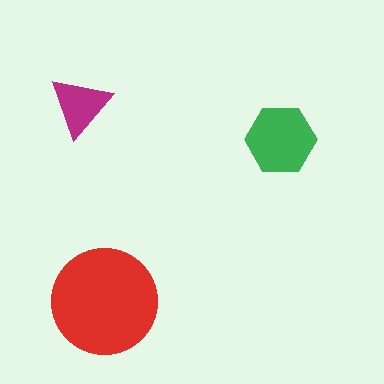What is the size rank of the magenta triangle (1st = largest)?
3rd.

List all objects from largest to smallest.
The red circle, the green hexagon, the magenta triangle.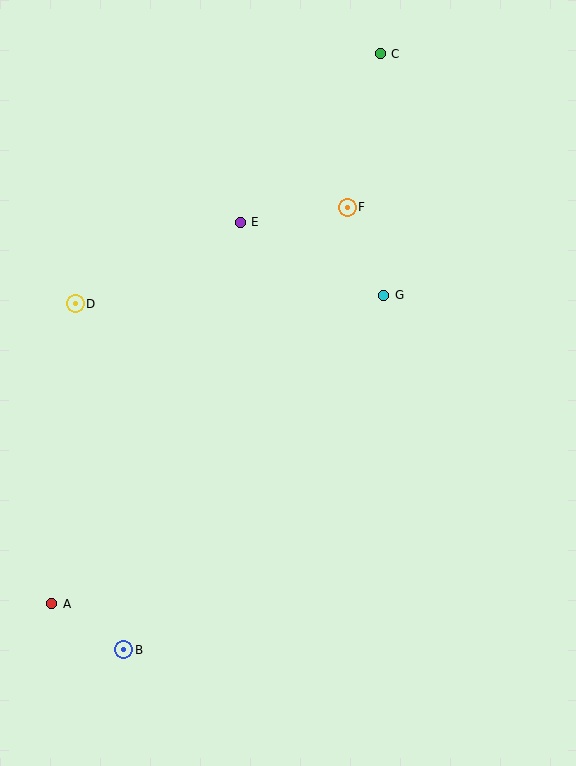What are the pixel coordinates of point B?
Point B is at (124, 650).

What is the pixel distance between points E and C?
The distance between E and C is 219 pixels.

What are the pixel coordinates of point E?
Point E is at (240, 222).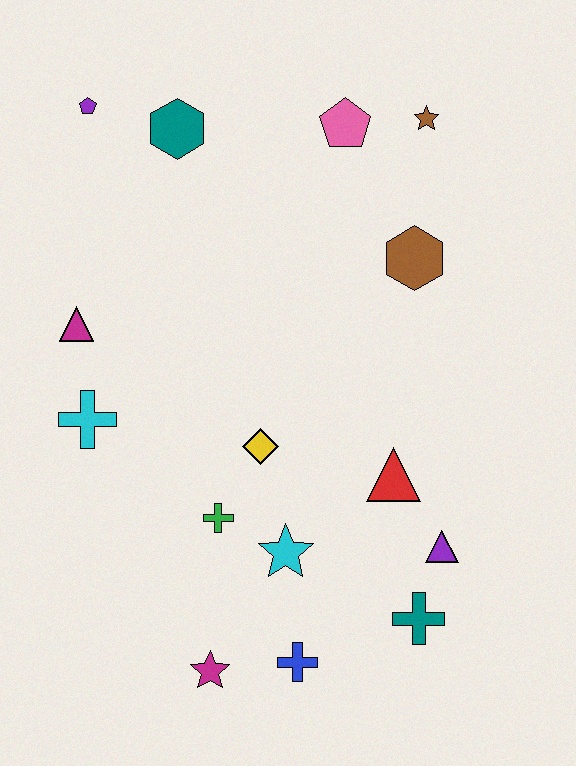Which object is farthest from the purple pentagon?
The teal cross is farthest from the purple pentagon.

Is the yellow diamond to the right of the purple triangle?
No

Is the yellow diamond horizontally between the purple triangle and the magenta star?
Yes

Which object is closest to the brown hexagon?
The brown star is closest to the brown hexagon.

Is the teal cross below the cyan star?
Yes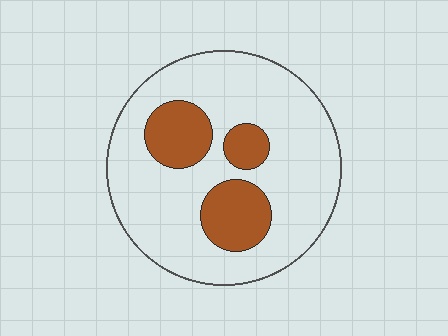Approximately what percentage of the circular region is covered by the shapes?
Approximately 20%.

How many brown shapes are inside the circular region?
3.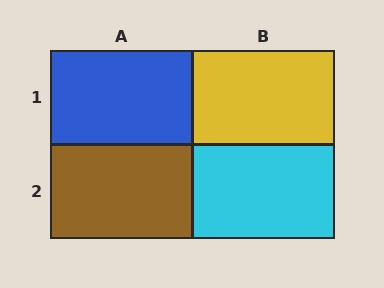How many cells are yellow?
1 cell is yellow.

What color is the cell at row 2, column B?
Cyan.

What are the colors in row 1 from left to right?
Blue, yellow.